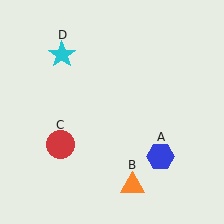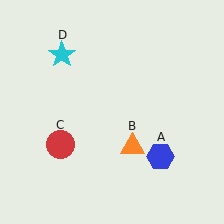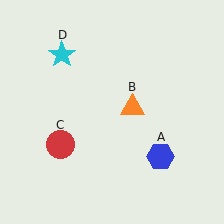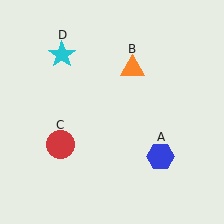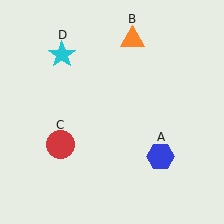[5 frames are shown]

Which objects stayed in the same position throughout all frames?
Blue hexagon (object A) and red circle (object C) and cyan star (object D) remained stationary.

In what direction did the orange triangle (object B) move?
The orange triangle (object B) moved up.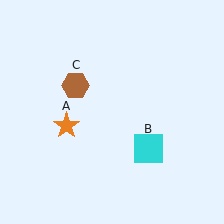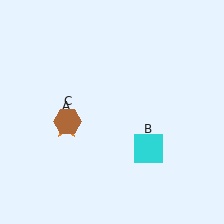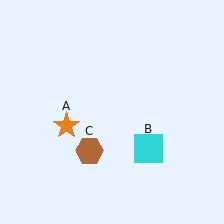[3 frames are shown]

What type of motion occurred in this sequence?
The brown hexagon (object C) rotated counterclockwise around the center of the scene.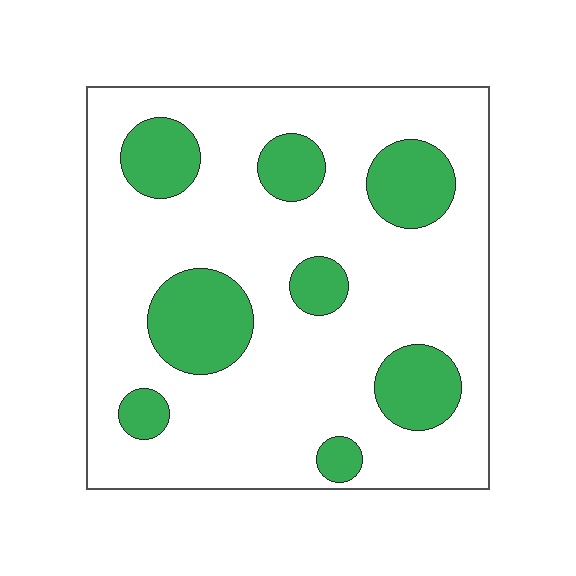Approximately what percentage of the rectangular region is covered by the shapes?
Approximately 25%.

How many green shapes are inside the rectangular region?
8.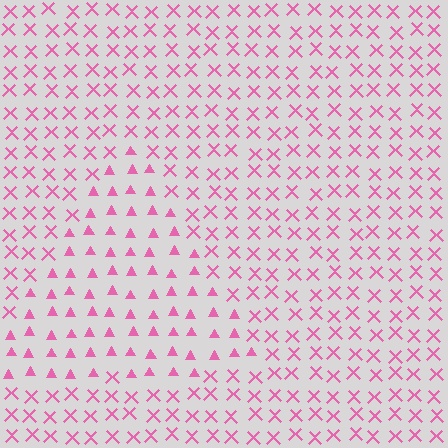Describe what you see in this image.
The image is filled with small pink elements arranged in a uniform grid. A triangle-shaped region contains triangles, while the surrounding area contains X marks. The boundary is defined purely by the change in element shape.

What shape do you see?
I see a triangle.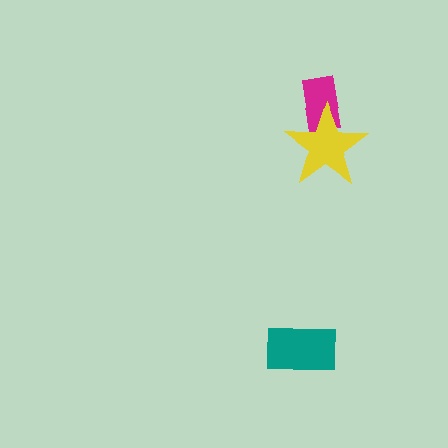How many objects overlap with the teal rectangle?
0 objects overlap with the teal rectangle.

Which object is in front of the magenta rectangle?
The yellow star is in front of the magenta rectangle.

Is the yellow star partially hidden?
No, no other shape covers it.